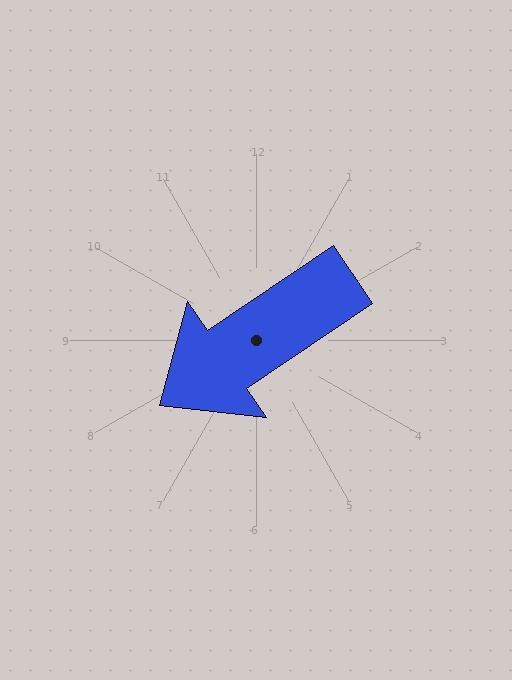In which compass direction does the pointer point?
Southwest.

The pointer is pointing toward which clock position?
Roughly 8 o'clock.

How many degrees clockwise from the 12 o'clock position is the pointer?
Approximately 236 degrees.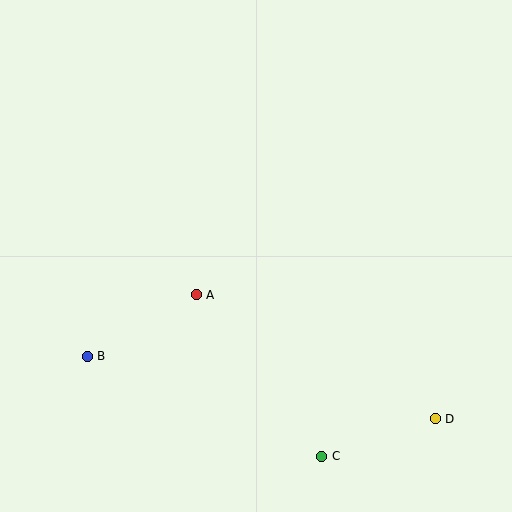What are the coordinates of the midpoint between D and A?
The midpoint between D and A is at (316, 357).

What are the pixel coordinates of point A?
Point A is at (196, 295).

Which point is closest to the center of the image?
Point A at (196, 295) is closest to the center.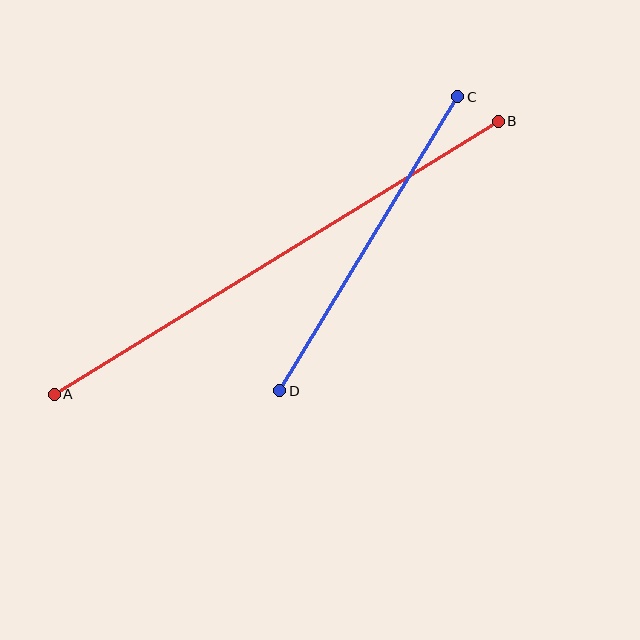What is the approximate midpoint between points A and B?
The midpoint is at approximately (276, 258) pixels.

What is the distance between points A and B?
The distance is approximately 521 pixels.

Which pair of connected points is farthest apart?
Points A and B are farthest apart.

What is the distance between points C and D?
The distance is approximately 344 pixels.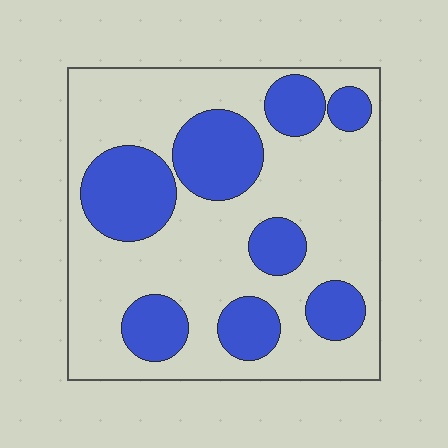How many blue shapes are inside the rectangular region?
8.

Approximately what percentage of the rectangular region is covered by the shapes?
Approximately 30%.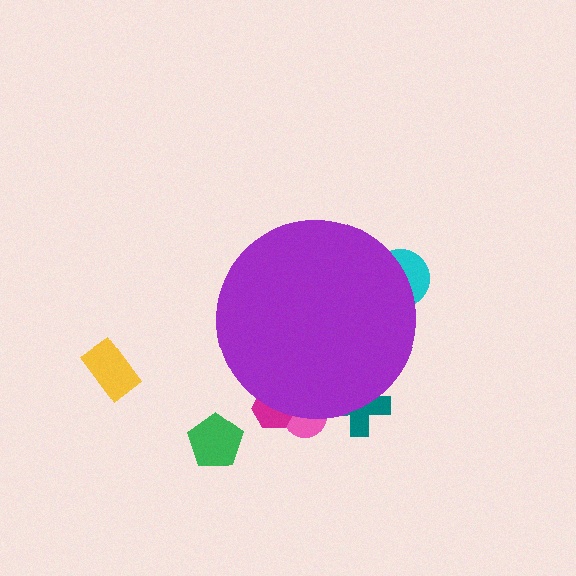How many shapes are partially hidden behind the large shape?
4 shapes are partially hidden.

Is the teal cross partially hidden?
Yes, the teal cross is partially hidden behind the purple circle.